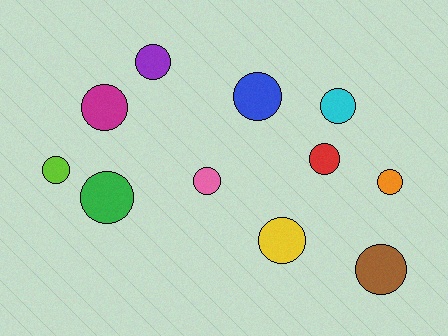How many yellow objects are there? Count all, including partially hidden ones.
There is 1 yellow object.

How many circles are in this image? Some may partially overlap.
There are 11 circles.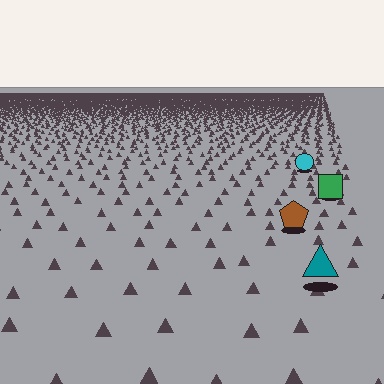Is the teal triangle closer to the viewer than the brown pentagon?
Yes. The teal triangle is closer — you can tell from the texture gradient: the ground texture is coarser near it.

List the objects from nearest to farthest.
From nearest to farthest: the teal triangle, the brown pentagon, the green square, the cyan circle.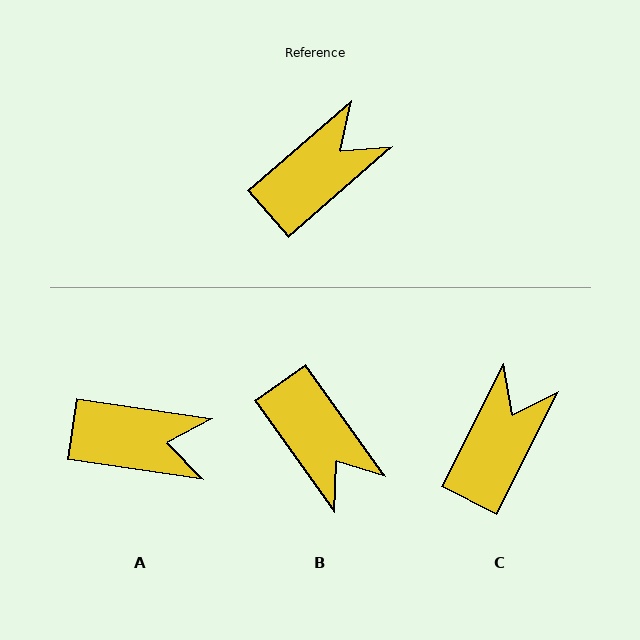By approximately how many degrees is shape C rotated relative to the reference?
Approximately 22 degrees counter-clockwise.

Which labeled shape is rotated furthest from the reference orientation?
B, about 95 degrees away.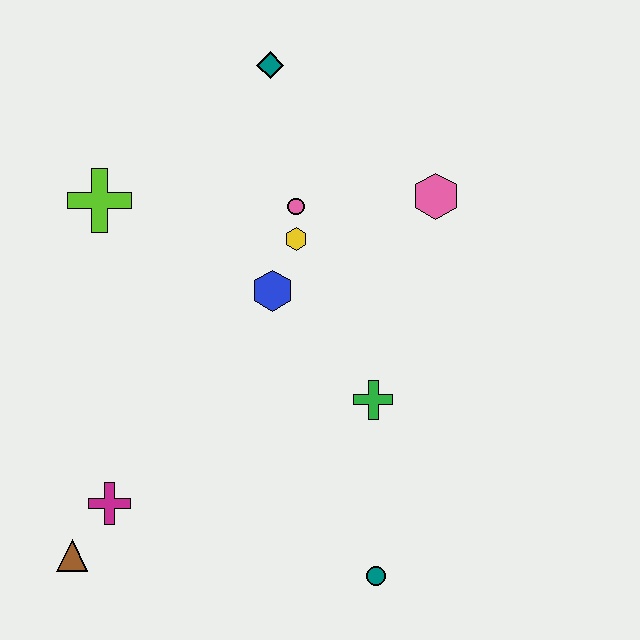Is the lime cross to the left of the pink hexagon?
Yes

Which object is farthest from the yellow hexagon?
The brown triangle is farthest from the yellow hexagon.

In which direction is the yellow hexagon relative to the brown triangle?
The yellow hexagon is above the brown triangle.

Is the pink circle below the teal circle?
No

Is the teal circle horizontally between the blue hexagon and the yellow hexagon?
No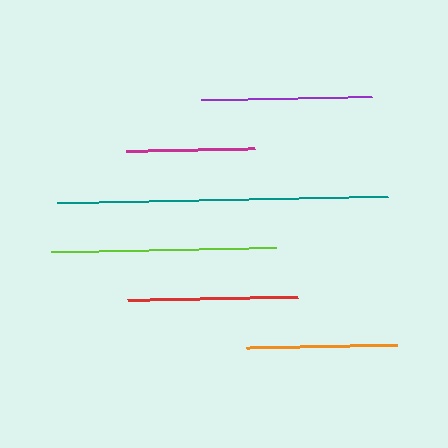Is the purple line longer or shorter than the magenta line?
The purple line is longer than the magenta line.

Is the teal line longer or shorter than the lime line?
The teal line is longer than the lime line.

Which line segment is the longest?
The teal line is the longest at approximately 331 pixels.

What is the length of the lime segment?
The lime segment is approximately 226 pixels long.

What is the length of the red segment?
The red segment is approximately 170 pixels long.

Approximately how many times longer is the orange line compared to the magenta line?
The orange line is approximately 1.2 times the length of the magenta line.